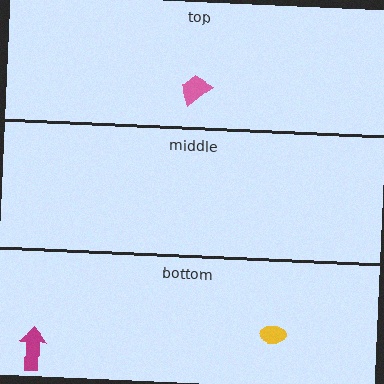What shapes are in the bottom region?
The magenta arrow, the yellow ellipse.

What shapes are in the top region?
The pink trapezoid.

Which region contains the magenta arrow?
The bottom region.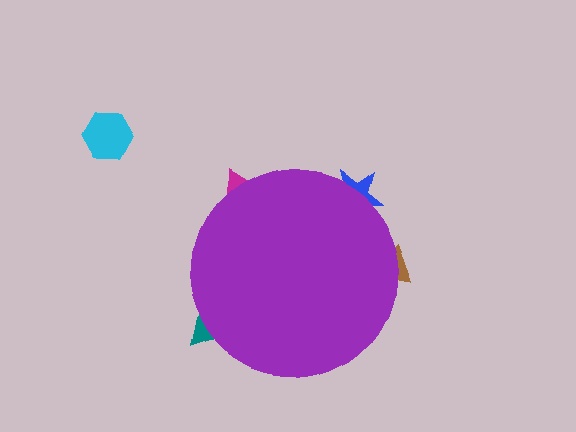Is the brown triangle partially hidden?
Yes, the brown triangle is partially hidden behind the purple circle.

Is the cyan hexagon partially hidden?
No, the cyan hexagon is fully visible.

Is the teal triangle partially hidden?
Yes, the teal triangle is partially hidden behind the purple circle.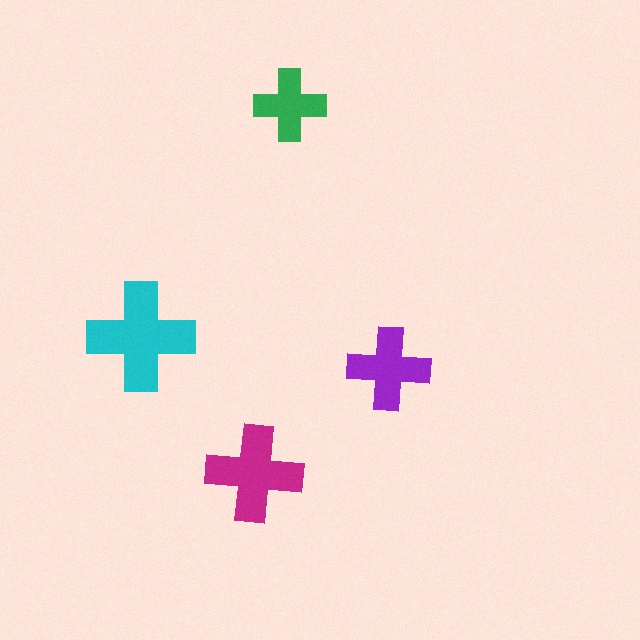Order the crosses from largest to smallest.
the cyan one, the magenta one, the purple one, the green one.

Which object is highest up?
The green cross is topmost.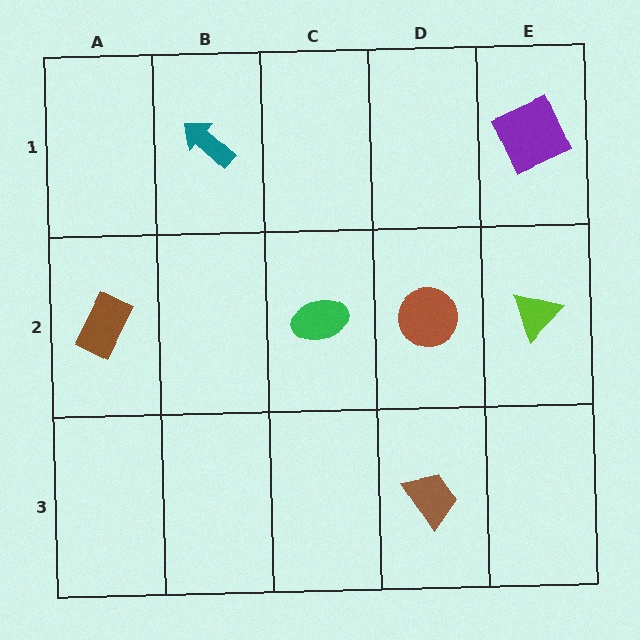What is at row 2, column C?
A green ellipse.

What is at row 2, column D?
A brown circle.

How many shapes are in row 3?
1 shape.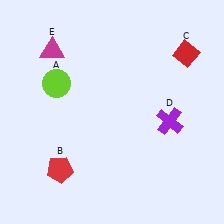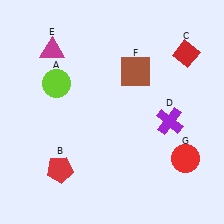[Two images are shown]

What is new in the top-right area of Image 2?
A brown square (F) was added in the top-right area of Image 2.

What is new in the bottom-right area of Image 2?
A red circle (G) was added in the bottom-right area of Image 2.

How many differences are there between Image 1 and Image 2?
There are 2 differences between the two images.